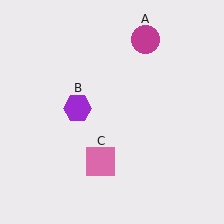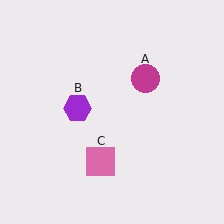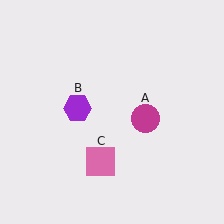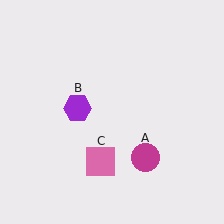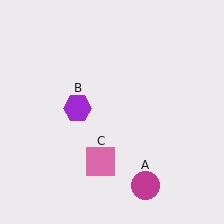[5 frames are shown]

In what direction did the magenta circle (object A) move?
The magenta circle (object A) moved down.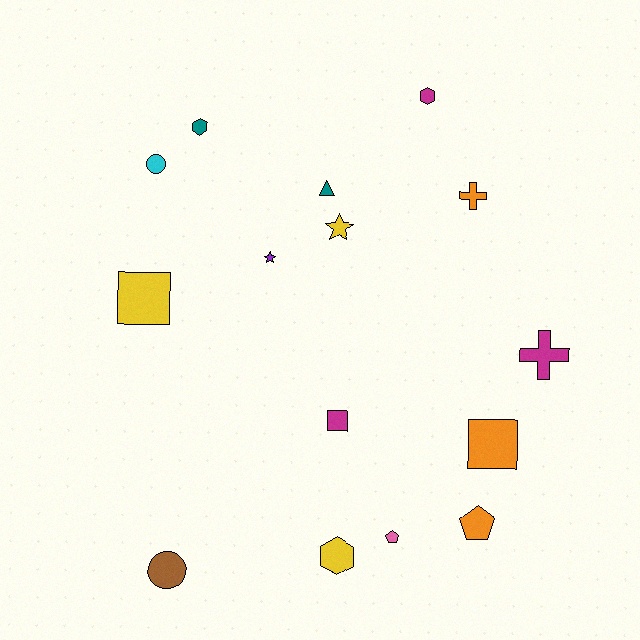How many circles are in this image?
There are 2 circles.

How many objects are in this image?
There are 15 objects.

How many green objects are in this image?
There are no green objects.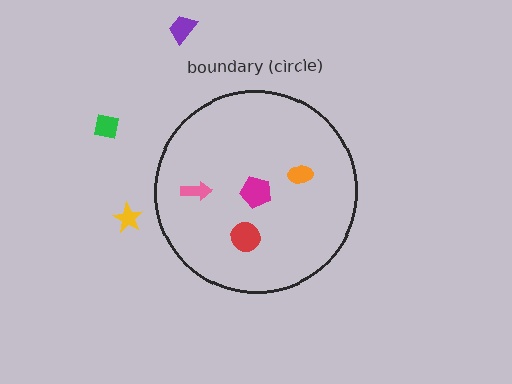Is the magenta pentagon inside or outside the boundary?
Inside.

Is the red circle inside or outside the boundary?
Inside.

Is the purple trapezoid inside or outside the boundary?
Outside.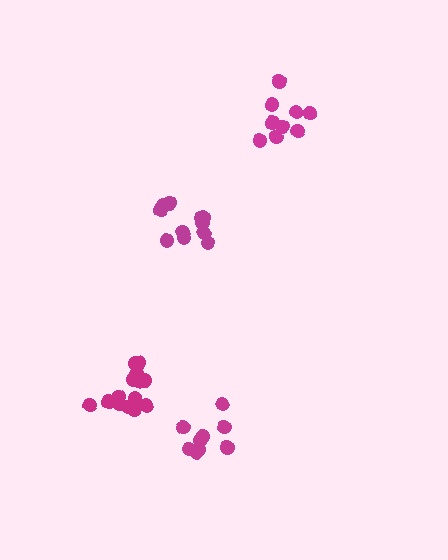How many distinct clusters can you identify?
There are 4 distinct clusters.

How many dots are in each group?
Group 1: 9 dots, Group 2: 14 dots, Group 3: 9 dots, Group 4: 11 dots (43 total).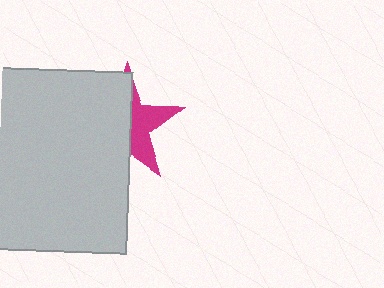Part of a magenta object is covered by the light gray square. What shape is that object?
It is a star.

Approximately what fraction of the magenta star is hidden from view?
Roughly 61% of the magenta star is hidden behind the light gray square.